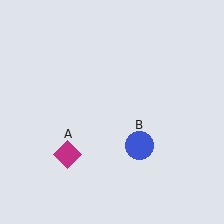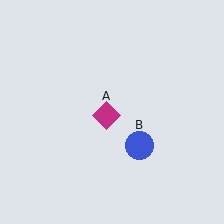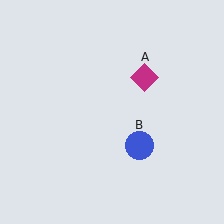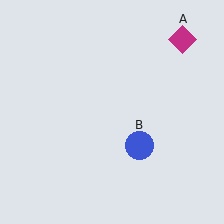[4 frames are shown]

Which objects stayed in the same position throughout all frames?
Blue circle (object B) remained stationary.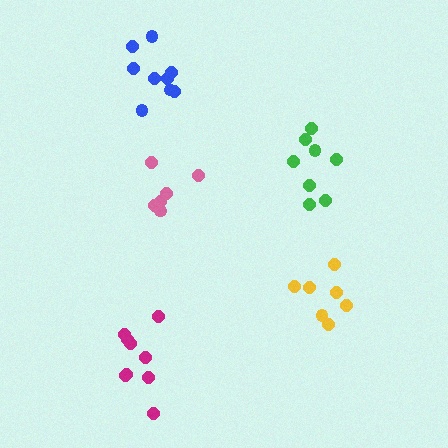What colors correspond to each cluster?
The clusters are colored: pink, green, magenta, yellow, blue.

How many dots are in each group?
Group 1: 6 dots, Group 2: 8 dots, Group 3: 9 dots, Group 4: 7 dots, Group 5: 9 dots (39 total).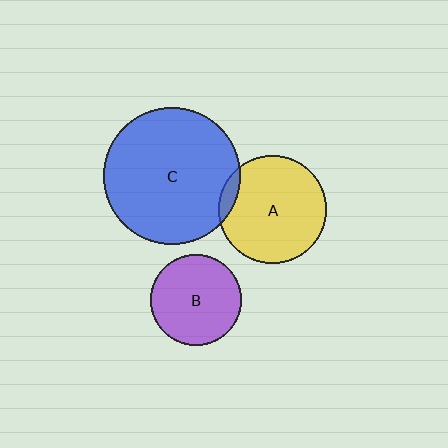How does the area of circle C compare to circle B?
Approximately 2.3 times.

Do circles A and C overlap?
Yes.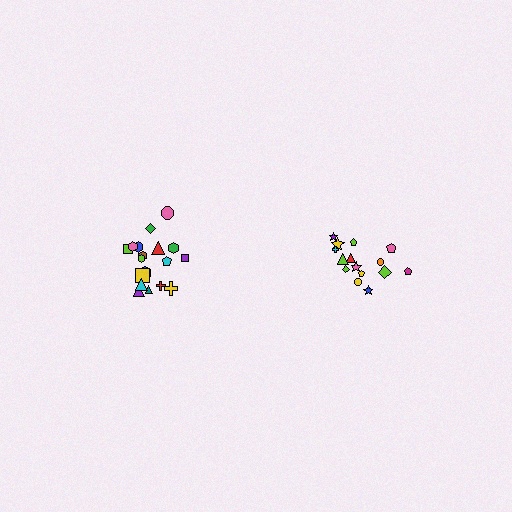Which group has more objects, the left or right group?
The left group.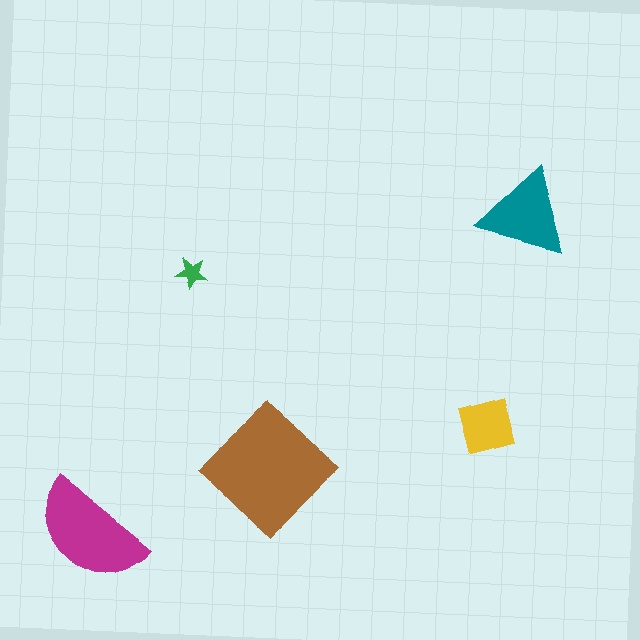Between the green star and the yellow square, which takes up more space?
The yellow square.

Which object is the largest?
The brown diamond.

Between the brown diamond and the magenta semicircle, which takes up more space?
The brown diamond.